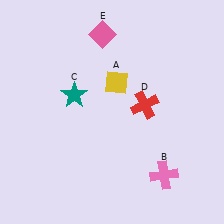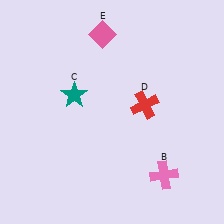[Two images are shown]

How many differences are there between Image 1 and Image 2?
There is 1 difference between the two images.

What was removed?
The yellow diamond (A) was removed in Image 2.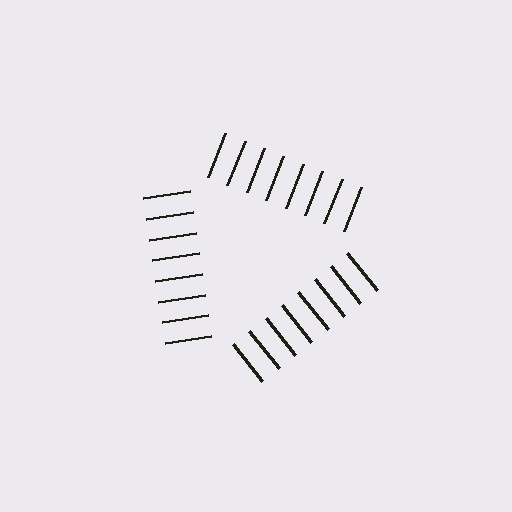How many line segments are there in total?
24 — 8 along each of the 3 edges.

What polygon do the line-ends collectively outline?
An illusory triangle — the line segments terminate on its edges but no continuous stroke is drawn.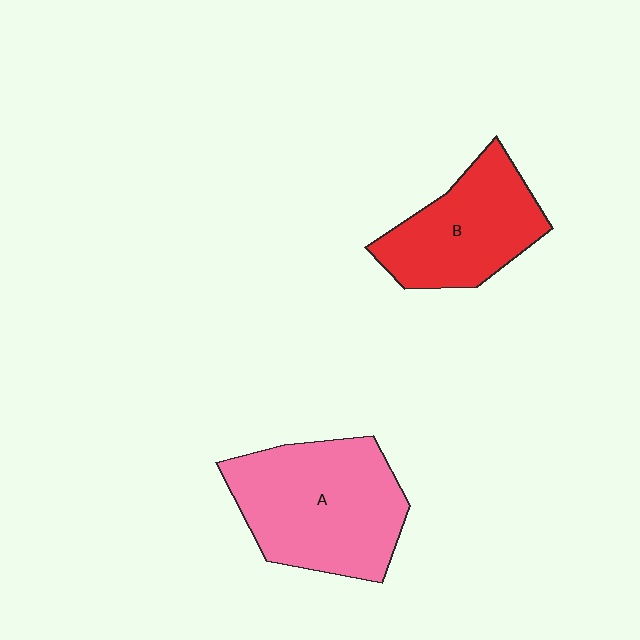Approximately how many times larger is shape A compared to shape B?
Approximately 1.3 times.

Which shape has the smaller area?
Shape B (red).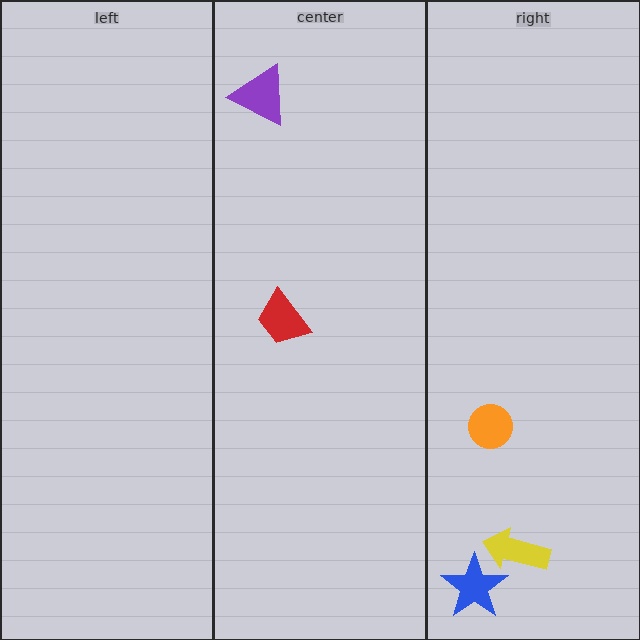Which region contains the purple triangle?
The center region.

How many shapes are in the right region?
3.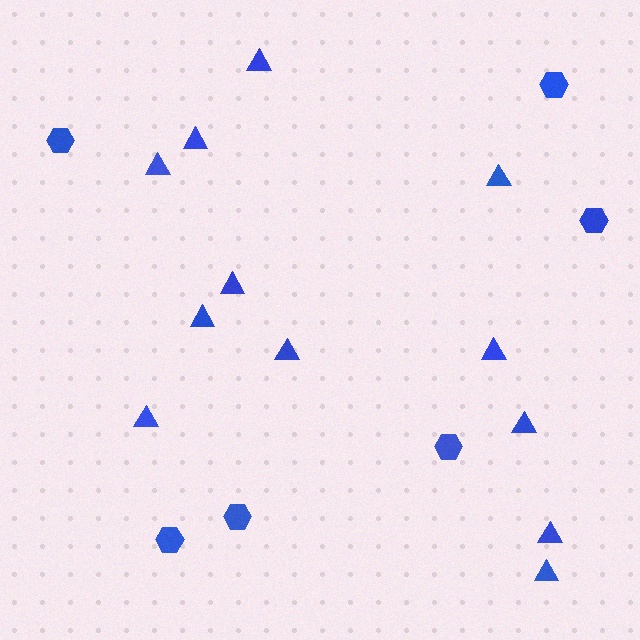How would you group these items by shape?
There are 2 groups: one group of hexagons (6) and one group of triangles (12).